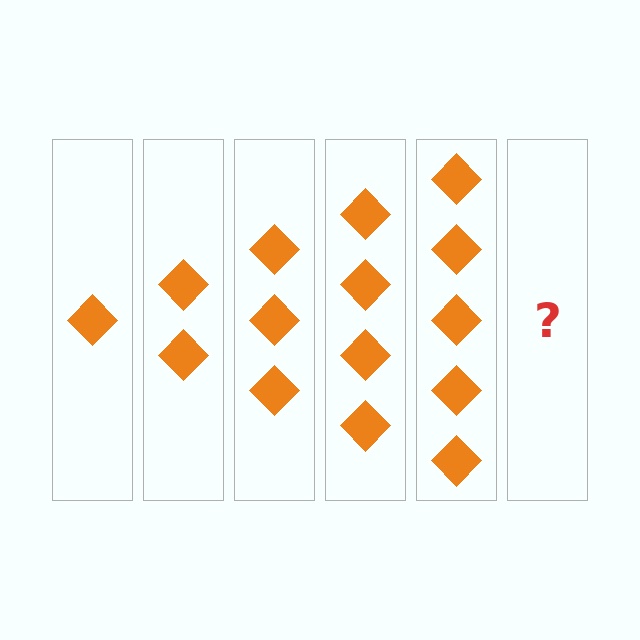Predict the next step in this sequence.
The next step is 6 diamonds.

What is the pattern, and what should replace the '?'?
The pattern is that each step adds one more diamond. The '?' should be 6 diamonds.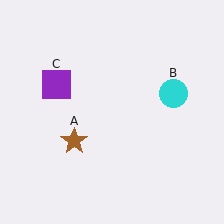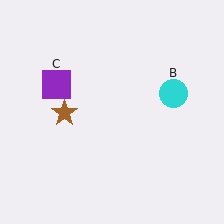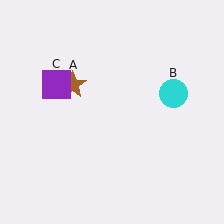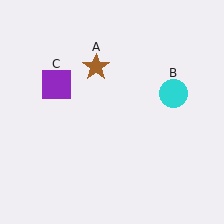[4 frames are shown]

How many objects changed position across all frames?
1 object changed position: brown star (object A).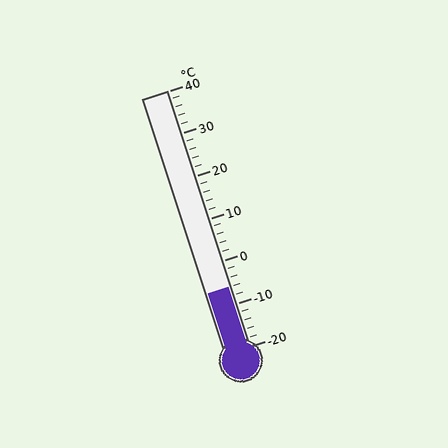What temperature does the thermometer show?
The thermometer shows approximately -6°C.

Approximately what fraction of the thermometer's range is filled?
The thermometer is filled to approximately 25% of its range.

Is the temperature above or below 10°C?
The temperature is below 10°C.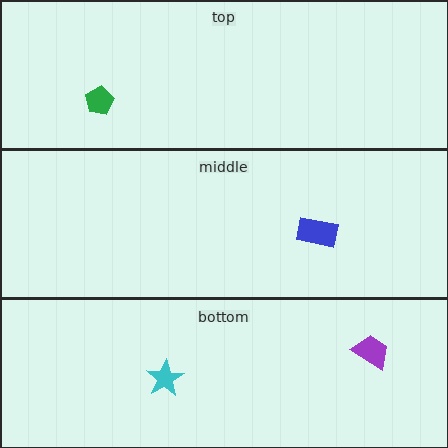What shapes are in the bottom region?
The purple trapezoid, the cyan star.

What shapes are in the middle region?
The blue rectangle.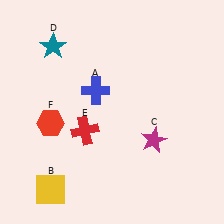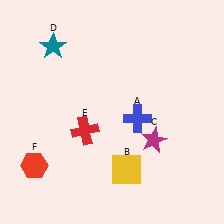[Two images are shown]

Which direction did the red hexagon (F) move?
The red hexagon (F) moved down.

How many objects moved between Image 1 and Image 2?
3 objects moved between the two images.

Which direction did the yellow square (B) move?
The yellow square (B) moved right.